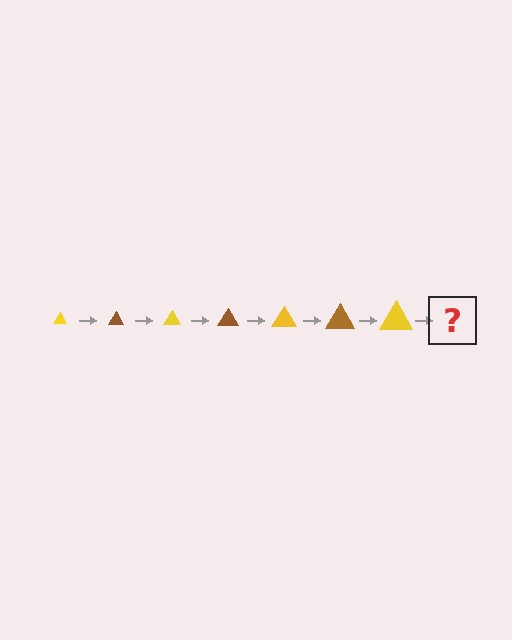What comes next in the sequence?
The next element should be a brown triangle, larger than the previous one.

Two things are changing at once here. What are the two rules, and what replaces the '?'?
The two rules are that the triangle grows larger each step and the color cycles through yellow and brown. The '?' should be a brown triangle, larger than the previous one.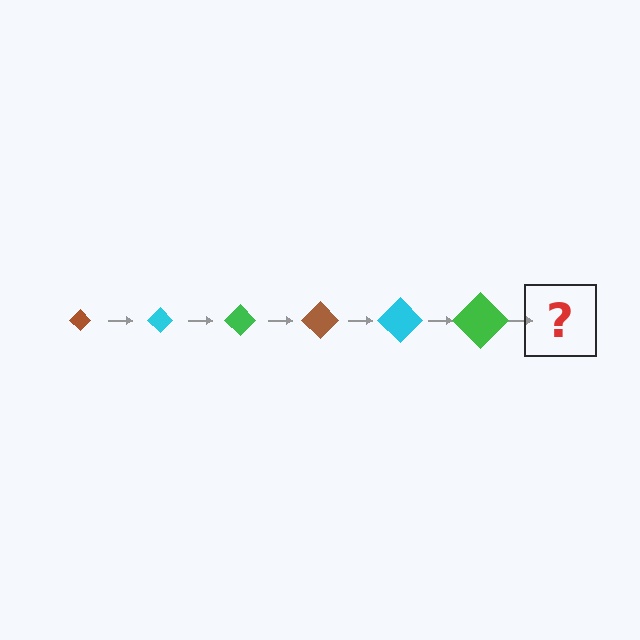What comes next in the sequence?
The next element should be a brown diamond, larger than the previous one.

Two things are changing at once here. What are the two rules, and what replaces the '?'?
The two rules are that the diamond grows larger each step and the color cycles through brown, cyan, and green. The '?' should be a brown diamond, larger than the previous one.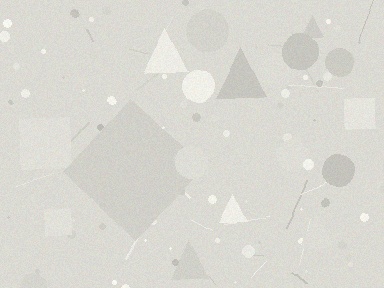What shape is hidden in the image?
A diamond is hidden in the image.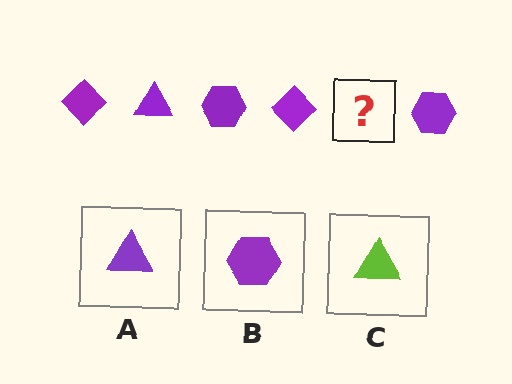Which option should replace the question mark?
Option A.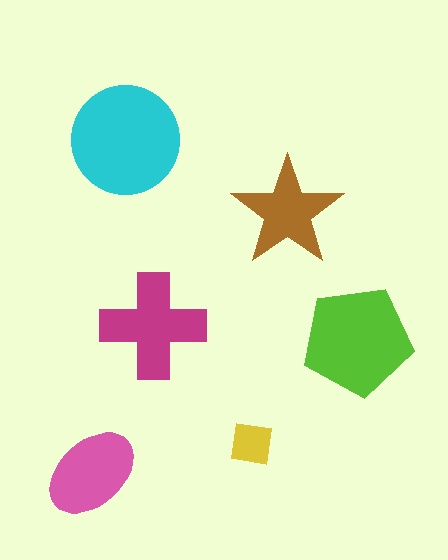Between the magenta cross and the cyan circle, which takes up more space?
The cyan circle.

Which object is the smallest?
The yellow square.